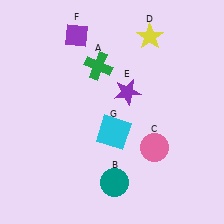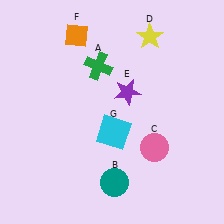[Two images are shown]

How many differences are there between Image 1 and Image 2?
There is 1 difference between the two images.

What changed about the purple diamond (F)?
In Image 1, F is purple. In Image 2, it changed to orange.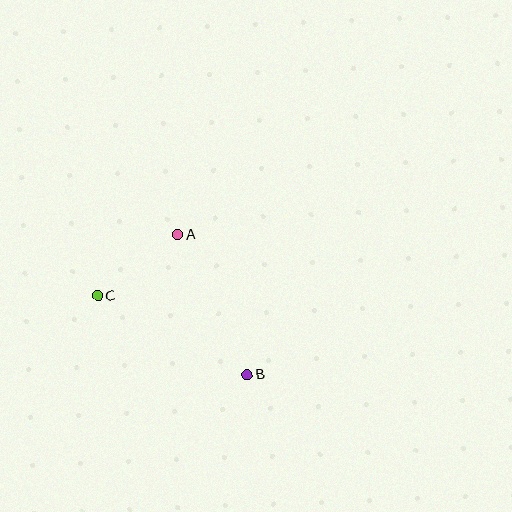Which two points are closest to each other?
Points A and C are closest to each other.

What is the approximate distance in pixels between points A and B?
The distance between A and B is approximately 157 pixels.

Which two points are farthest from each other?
Points B and C are farthest from each other.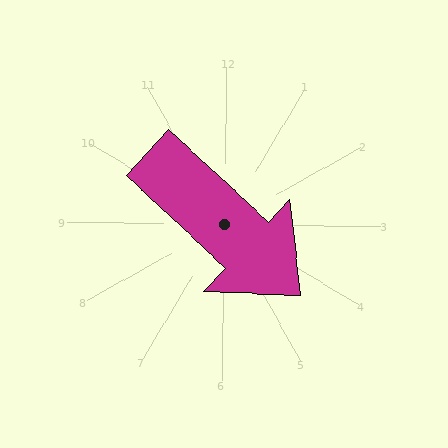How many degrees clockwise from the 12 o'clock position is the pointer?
Approximately 132 degrees.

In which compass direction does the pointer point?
Southeast.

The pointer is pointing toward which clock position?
Roughly 4 o'clock.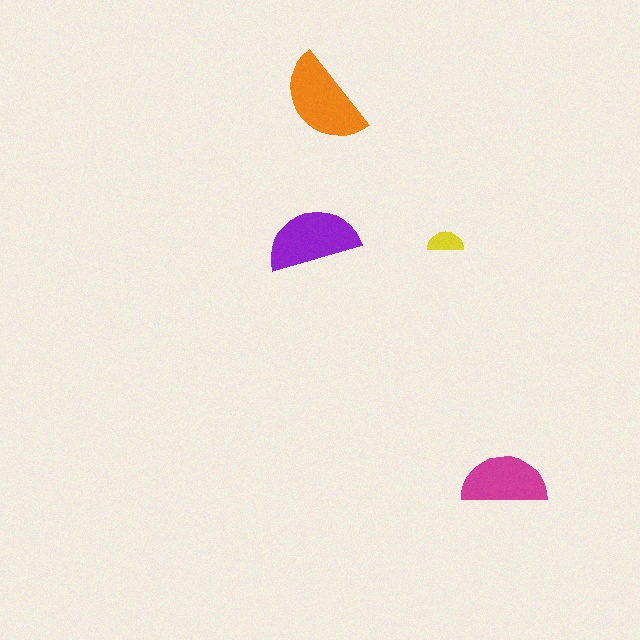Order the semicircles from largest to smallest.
the orange one, the purple one, the magenta one, the yellow one.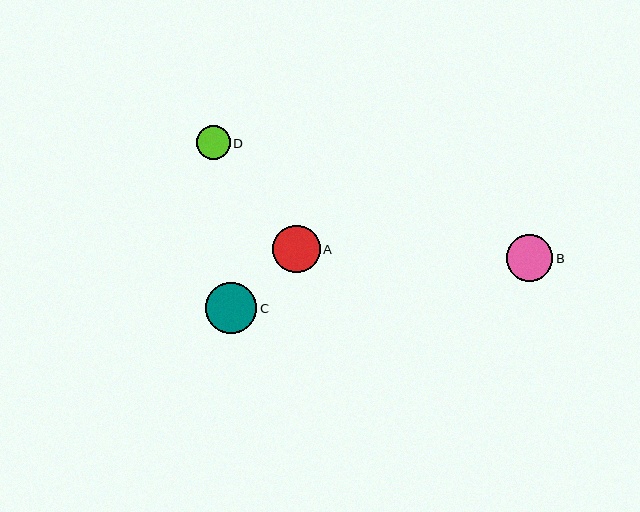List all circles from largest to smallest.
From largest to smallest: C, A, B, D.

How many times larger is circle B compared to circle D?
Circle B is approximately 1.4 times the size of circle D.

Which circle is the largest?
Circle C is the largest with a size of approximately 51 pixels.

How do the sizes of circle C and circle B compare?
Circle C and circle B are approximately the same size.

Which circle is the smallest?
Circle D is the smallest with a size of approximately 34 pixels.